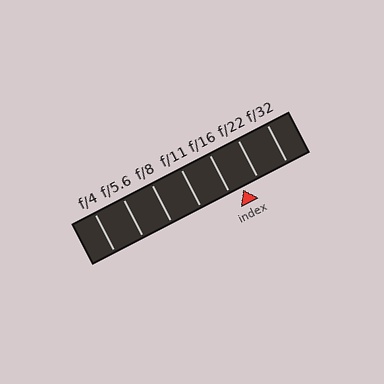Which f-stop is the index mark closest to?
The index mark is closest to f/16.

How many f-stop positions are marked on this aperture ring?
There are 7 f-stop positions marked.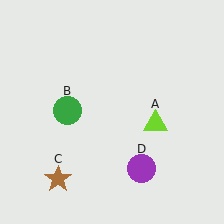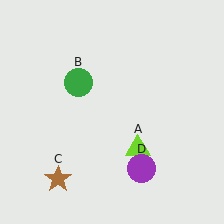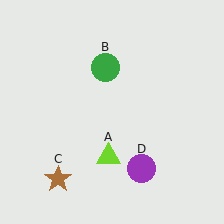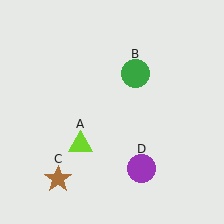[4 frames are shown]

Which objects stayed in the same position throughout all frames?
Brown star (object C) and purple circle (object D) remained stationary.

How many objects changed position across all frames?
2 objects changed position: lime triangle (object A), green circle (object B).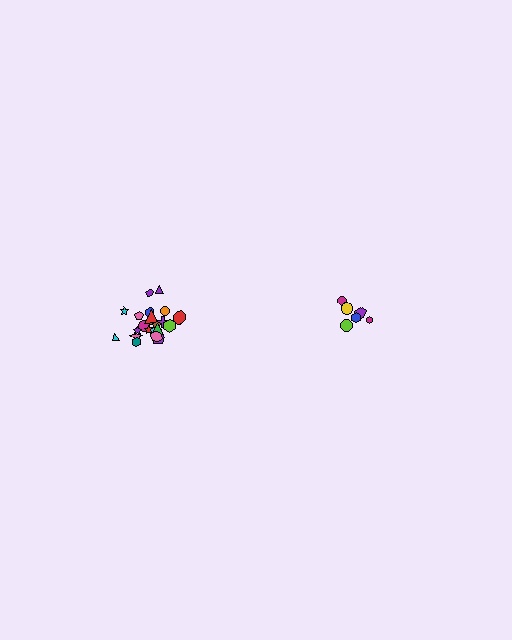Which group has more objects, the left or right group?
The left group.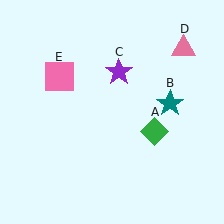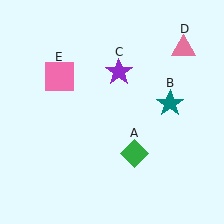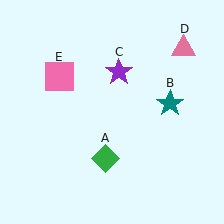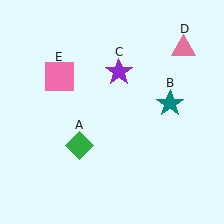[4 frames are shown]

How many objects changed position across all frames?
1 object changed position: green diamond (object A).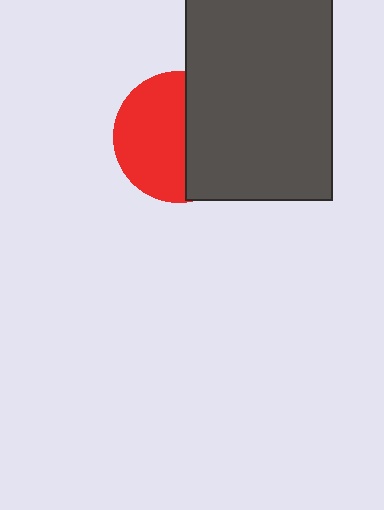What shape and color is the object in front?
The object in front is a dark gray rectangle.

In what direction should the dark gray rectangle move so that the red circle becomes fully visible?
The dark gray rectangle should move right. That is the shortest direction to clear the overlap and leave the red circle fully visible.